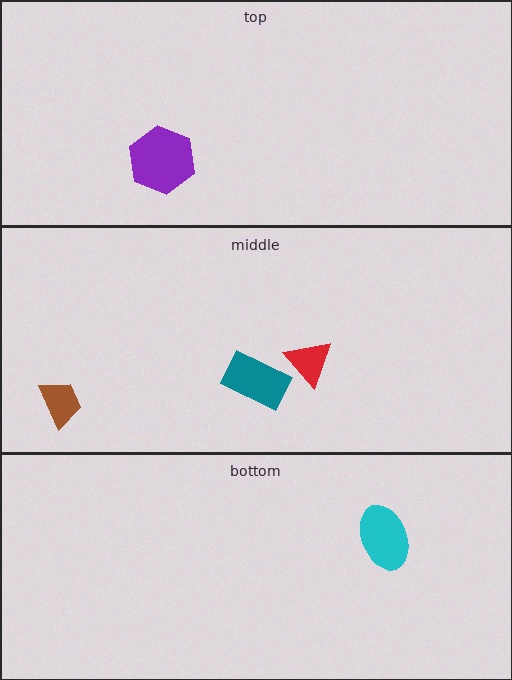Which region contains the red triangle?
The middle region.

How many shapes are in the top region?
1.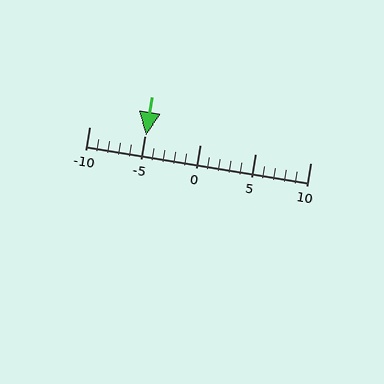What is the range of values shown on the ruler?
The ruler shows values from -10 to 10.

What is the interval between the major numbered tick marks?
The major tick marks are spaced 5 units apart.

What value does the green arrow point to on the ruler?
The green arrow points to approximately -5.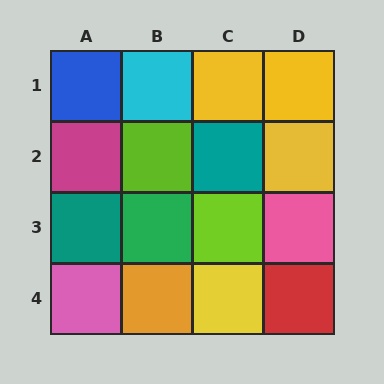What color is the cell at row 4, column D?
Red.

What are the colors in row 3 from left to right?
Teal, green, lime, pink.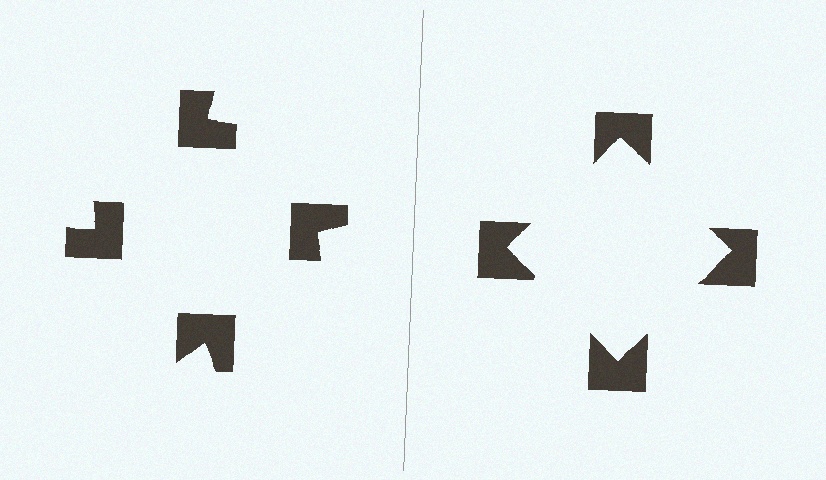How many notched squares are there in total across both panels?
8 — 4 on each side.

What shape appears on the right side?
An illusory square.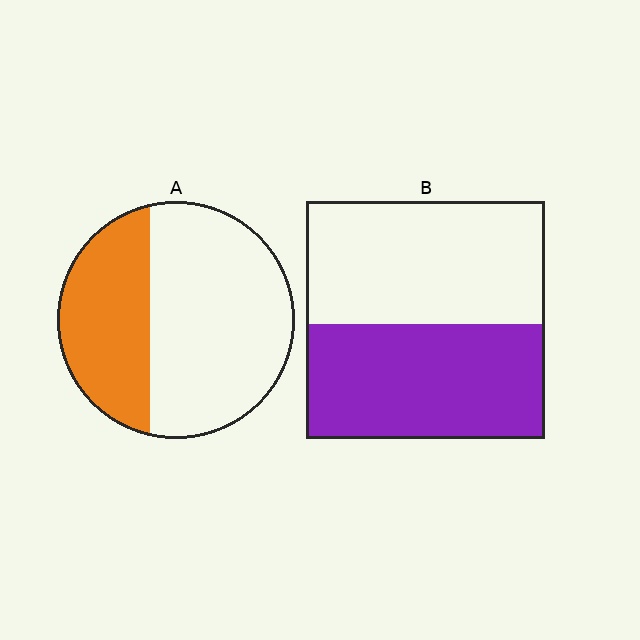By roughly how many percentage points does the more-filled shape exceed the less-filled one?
By roughly 10 percentage points (B over A).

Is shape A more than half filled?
No.